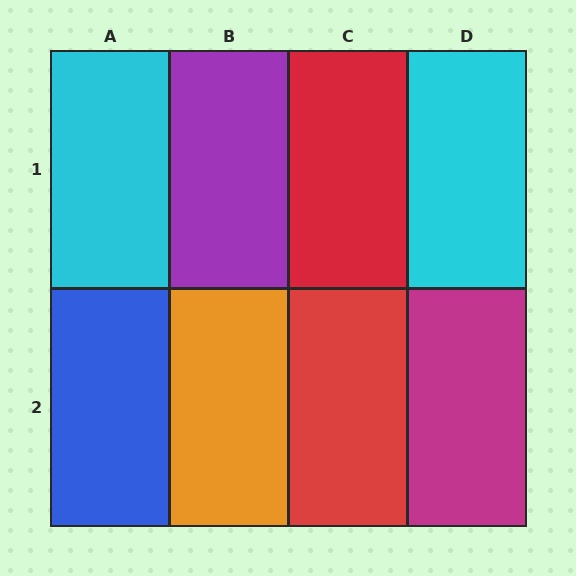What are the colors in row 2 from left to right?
Blue, orange, red, magenta.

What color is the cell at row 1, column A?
Cyan.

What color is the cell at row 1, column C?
Red.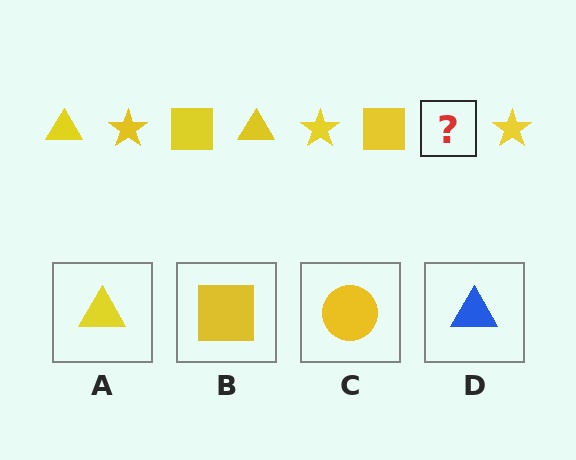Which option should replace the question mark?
Option A.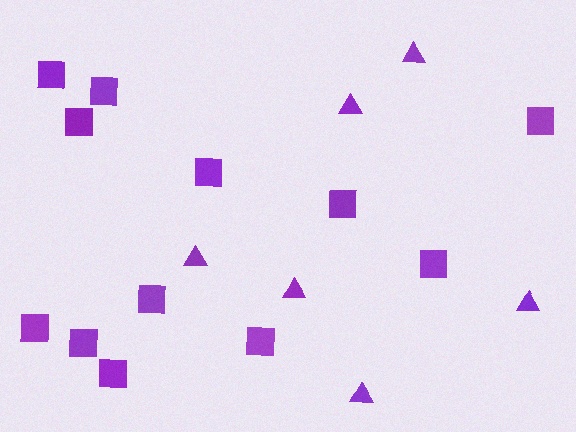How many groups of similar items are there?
There are 2 groups: one group of squares (12) and one group of triangles (6).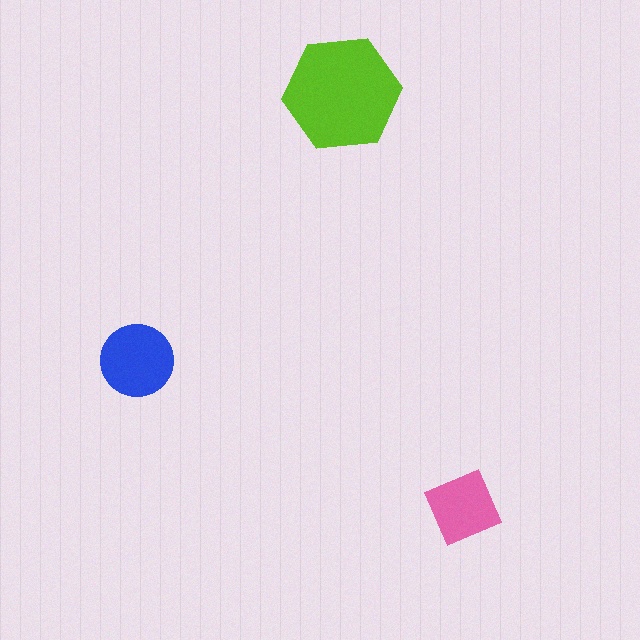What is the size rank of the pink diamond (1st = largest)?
3rd.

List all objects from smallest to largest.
The pink diamond, the blue circle, the lime hexagon.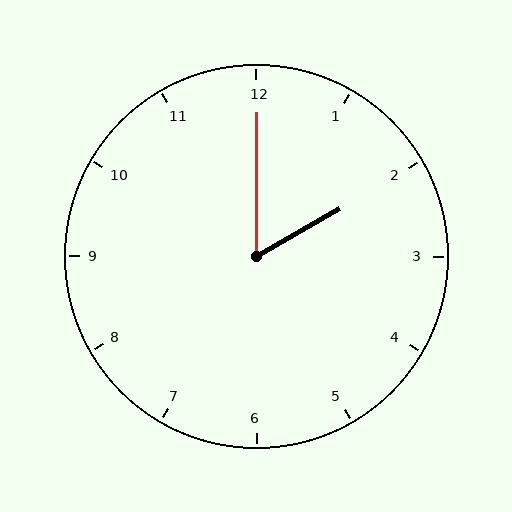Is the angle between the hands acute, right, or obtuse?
It is acute.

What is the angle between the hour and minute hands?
Approximately 60 degrees.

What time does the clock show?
2:00.